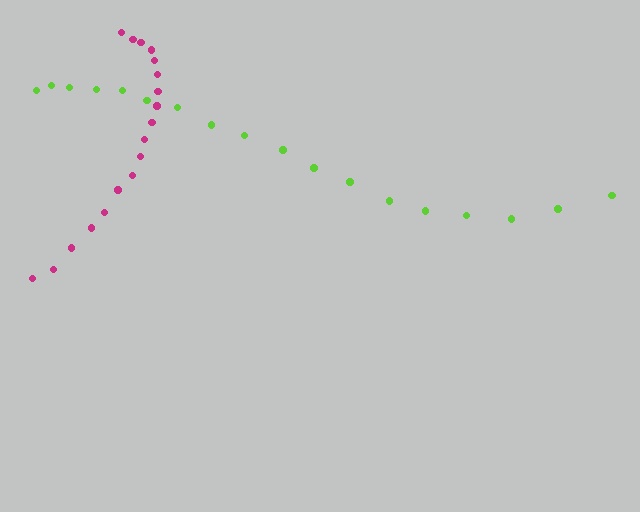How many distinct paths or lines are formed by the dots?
There are 2 distinct paths.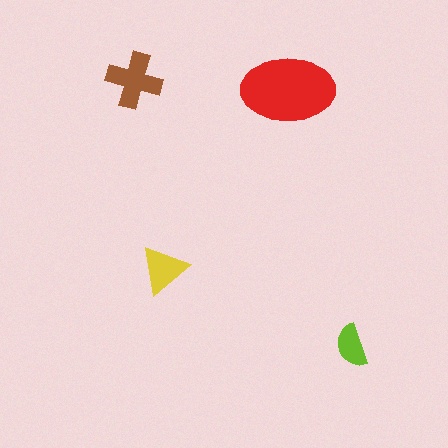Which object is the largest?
The red ellipse.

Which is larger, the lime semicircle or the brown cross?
The brown cross.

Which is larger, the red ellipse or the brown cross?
The red ellipse.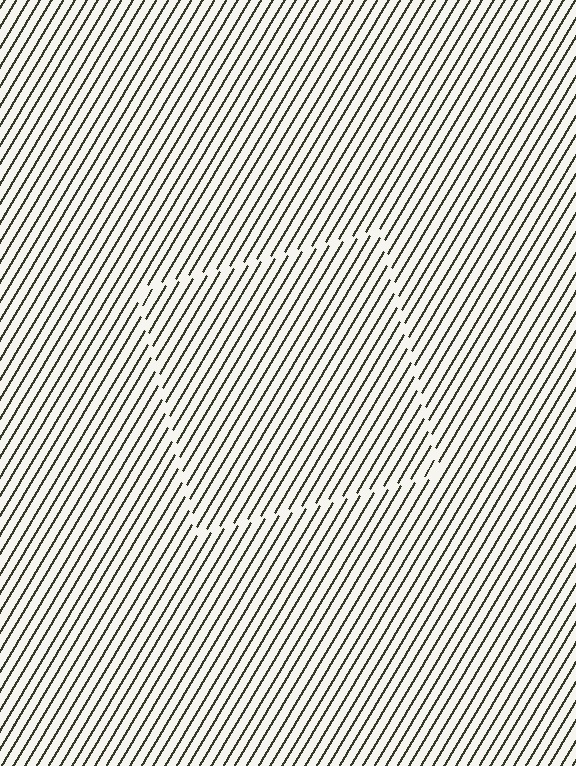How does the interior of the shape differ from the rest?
The interior of the shape contains the same grating, shifted by half a period — the contour is defined by the phase discontinuity where line-ends from the inner and outer gratings abut.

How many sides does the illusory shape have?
4 sides — the line-ends trace a square.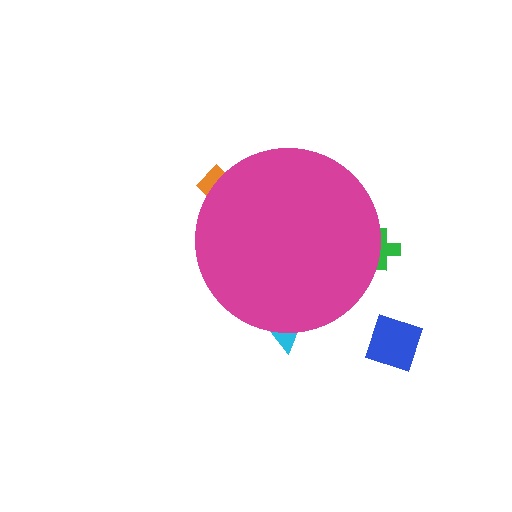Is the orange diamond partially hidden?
Yes, the orange diamond is partially hidden behind the magenta circle.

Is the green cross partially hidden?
Yes, the green cross is partially hidden behind the magenta circle.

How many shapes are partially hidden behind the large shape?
3 shapes are partially hidden.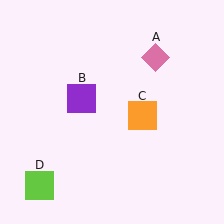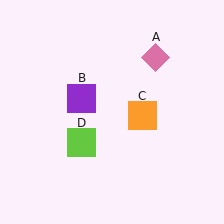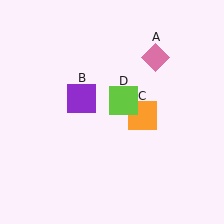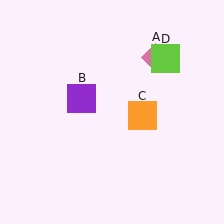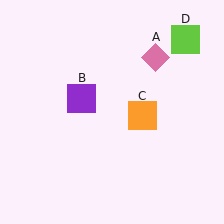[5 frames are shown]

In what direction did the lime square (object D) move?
The lime square (object D) moved up and to the right.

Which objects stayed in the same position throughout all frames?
Pink diamond (object A) and purple square (object B) and orange square (object C) remained stationary.